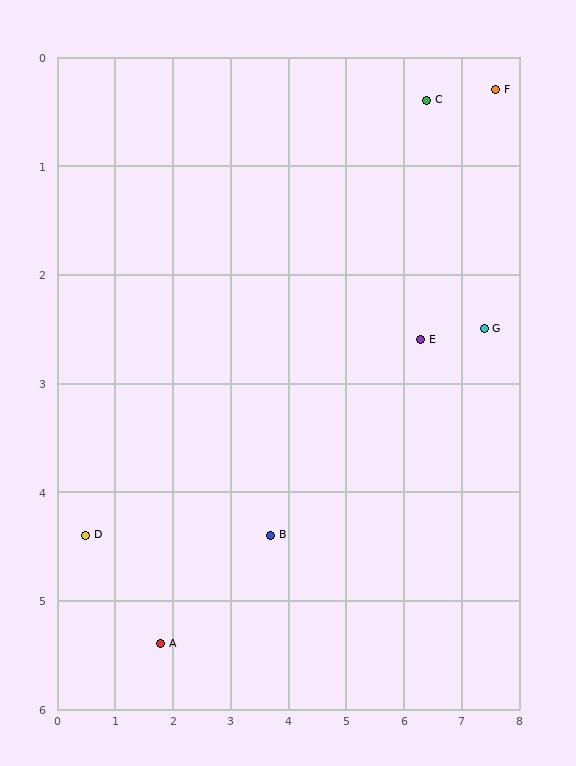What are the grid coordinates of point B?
Point B is at approximately (3.7, 4.4).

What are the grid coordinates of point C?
Point C is at approximately (6.4, 0.4).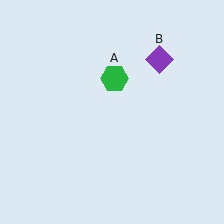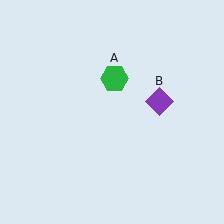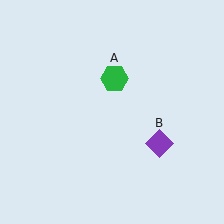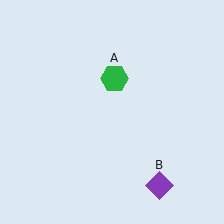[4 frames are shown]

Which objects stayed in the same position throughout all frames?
Green hexagon (object A) remained stationary.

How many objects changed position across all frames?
1 object changed position: purple diamond (object B).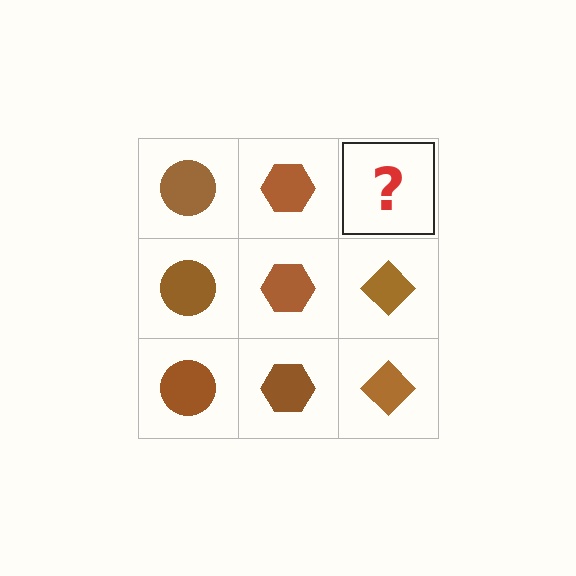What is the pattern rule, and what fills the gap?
The rule is that each column has a consistent shape. The gap should be filled with a brown diamond.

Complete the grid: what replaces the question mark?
The question mark should be replaced with a brown diamond.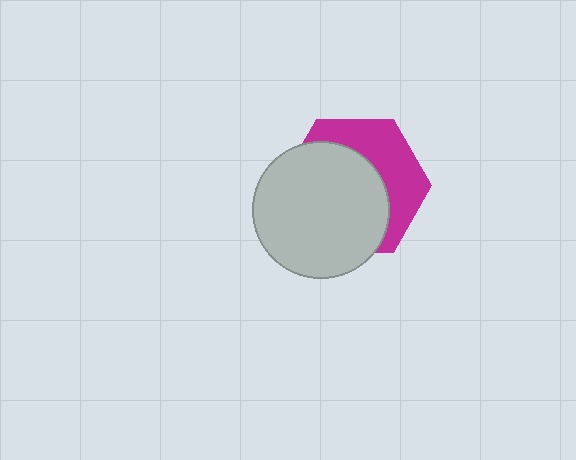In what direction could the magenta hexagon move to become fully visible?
The magenta hexagon could move toward the upper-right. That would shift it out from behind the light gray circle entirely.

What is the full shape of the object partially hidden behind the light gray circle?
The partially hidden object is a magenta hexagon.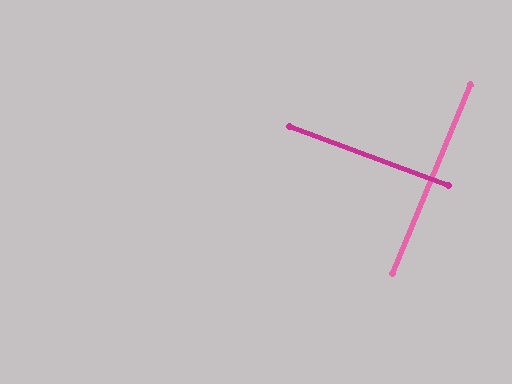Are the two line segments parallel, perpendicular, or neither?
Perpendicular — they meet at approximately 88°.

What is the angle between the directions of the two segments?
Approximately 88 degrees.